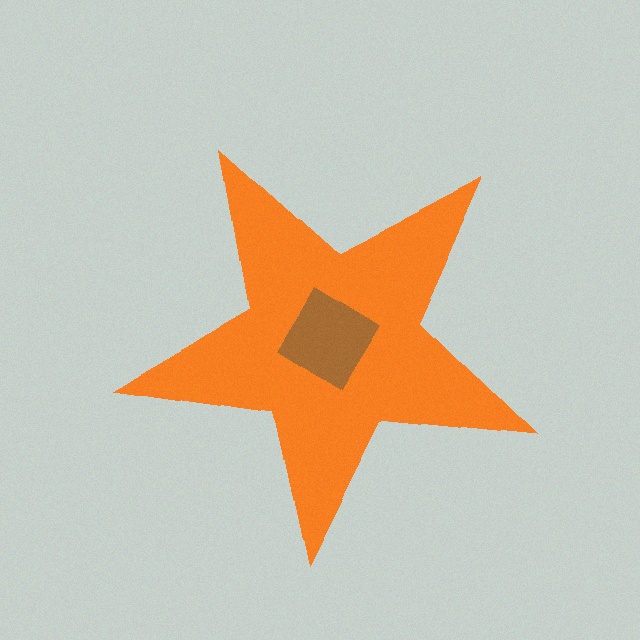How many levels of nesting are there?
2.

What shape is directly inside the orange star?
The brown diamond.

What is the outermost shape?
The orange star.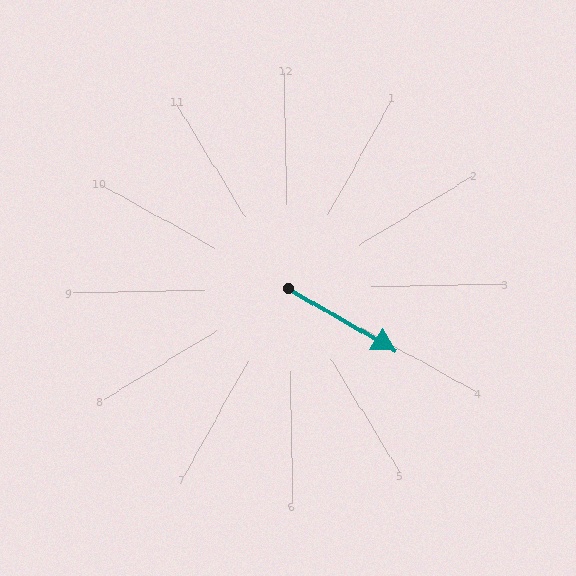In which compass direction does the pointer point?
Southeast.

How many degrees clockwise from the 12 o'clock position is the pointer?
Approximately 121 degrees.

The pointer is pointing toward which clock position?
Roughly 4 o'clock.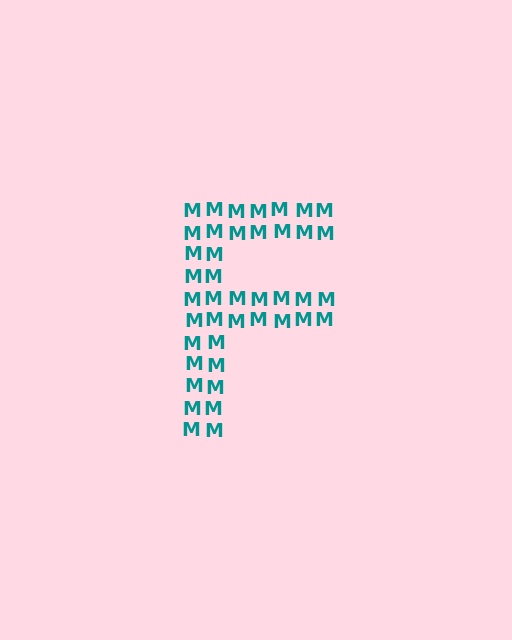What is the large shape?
The large shape is the letter F.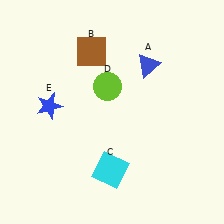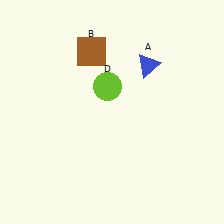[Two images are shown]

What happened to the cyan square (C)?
The cyan square (C) was removed in Image 2. It was in the bottom-left area of Image 1.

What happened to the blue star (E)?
The blue star (E) was removed in Image 2. It was in the top-left area of Image 1.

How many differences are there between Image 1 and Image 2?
There are 2 differences between the two images.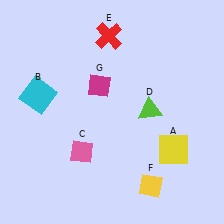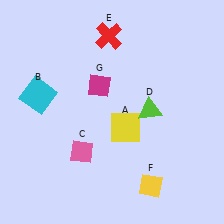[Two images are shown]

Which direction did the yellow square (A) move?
The yellow square (A) moved left.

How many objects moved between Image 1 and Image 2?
1 object moved between the two images.